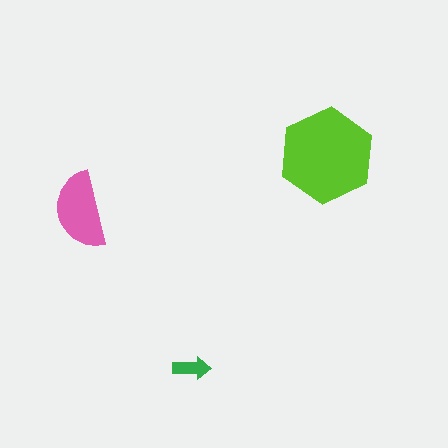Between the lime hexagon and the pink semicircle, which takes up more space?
The lime hexagon.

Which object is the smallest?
The green arrow.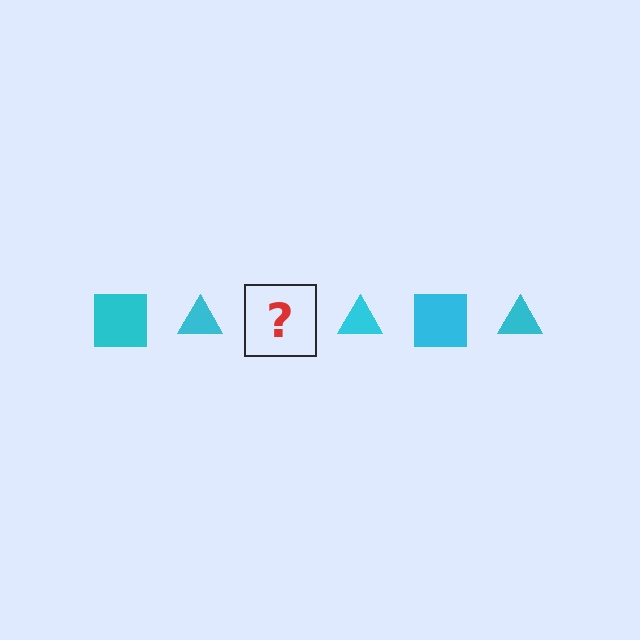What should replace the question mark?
The question mark should be replaced with a cyan square.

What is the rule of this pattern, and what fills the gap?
The rule is that the pattern cycles through square, triangle shapes in cyan. The gap should be filled with a cyan square.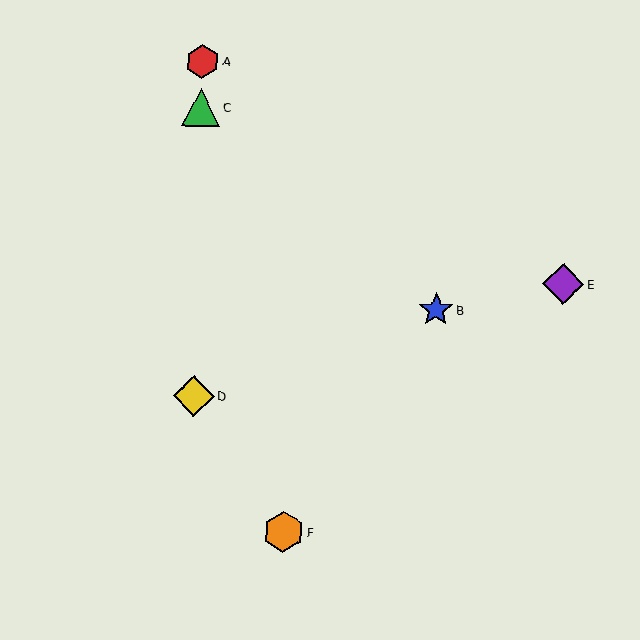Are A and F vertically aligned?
No, A is at x≈202 and F is at x≈283.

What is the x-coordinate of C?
Object C is at x≈201.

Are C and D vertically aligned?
Yes, both are at x≈201.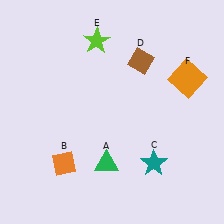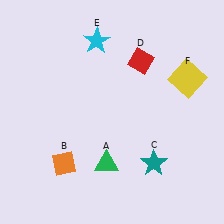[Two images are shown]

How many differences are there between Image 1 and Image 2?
There are 3 differences between the two images.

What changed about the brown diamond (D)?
In Image 1, D is brown. In Image 2, it changed to red.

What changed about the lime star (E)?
In Image 1, E is lime. In Image 2, it changed to cyan.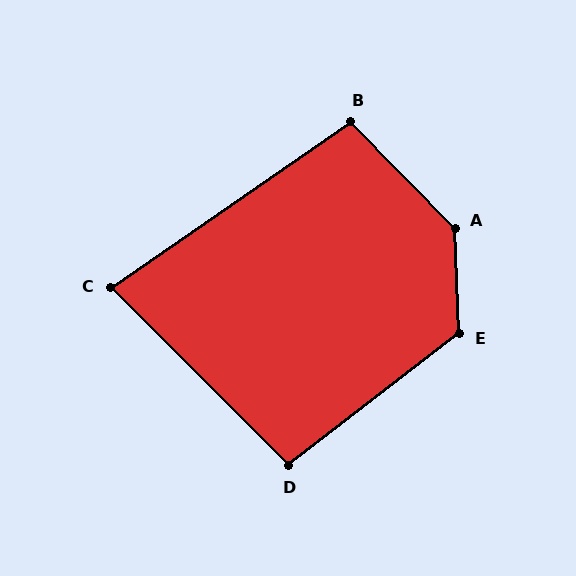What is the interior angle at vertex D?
Approximately 97 degrees (obtuse).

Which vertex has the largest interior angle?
A, at approximately 138 degrees.